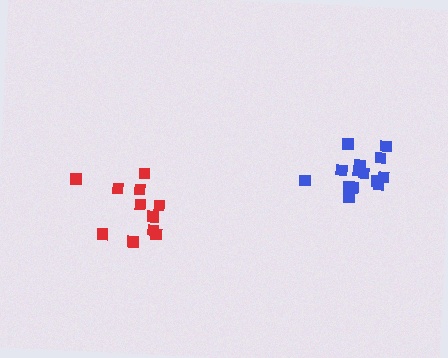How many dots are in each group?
Group 1: 11 dots, Group 2: 14 dots (25 total).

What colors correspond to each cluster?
The clusters are colored: red, blue.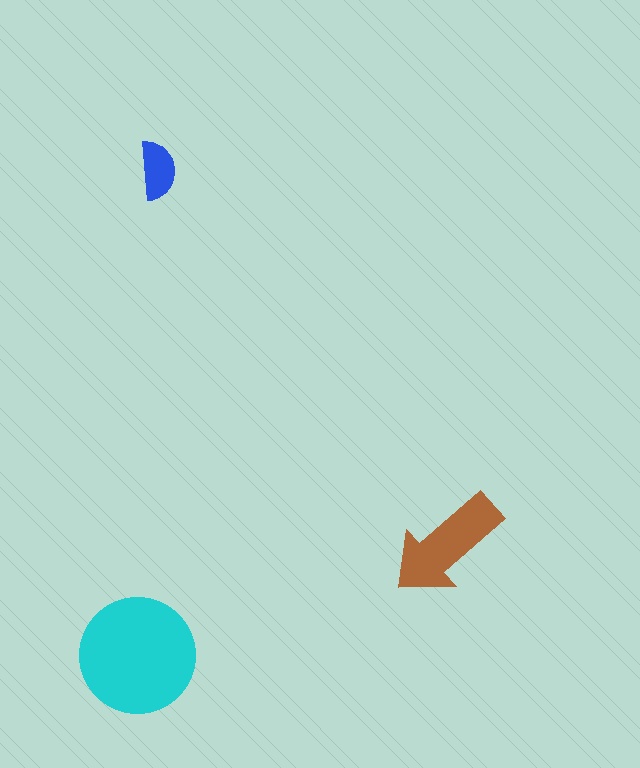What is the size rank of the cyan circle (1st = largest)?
1st.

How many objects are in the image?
There are 3 objects in the image.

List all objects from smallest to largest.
The blue semicircle, the brown arrow, the cyan circle.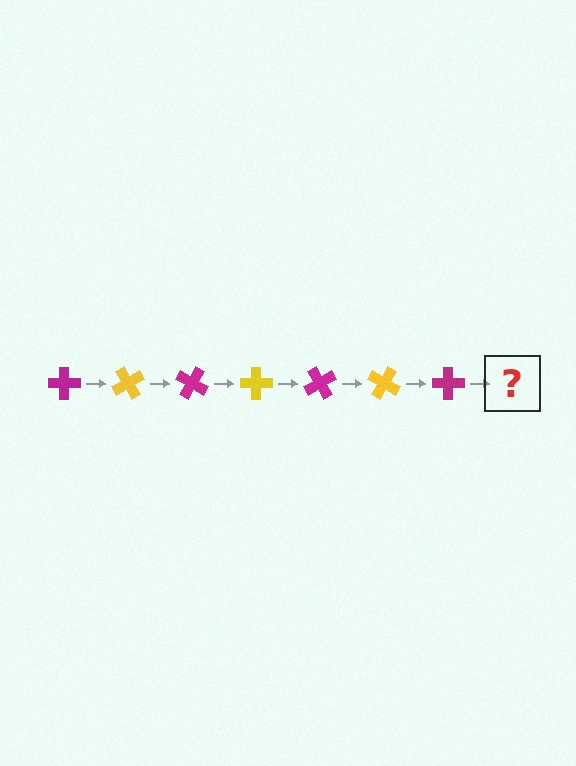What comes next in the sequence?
The next element should be a yellow cross, rotated 420 degrees from the start.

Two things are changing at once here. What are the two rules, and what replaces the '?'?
The two rules are that it rotates 60 degrees each step and the color cycles through magenta and yellow. The '?' should be a yellow cross, rotated 420 degrees from the start.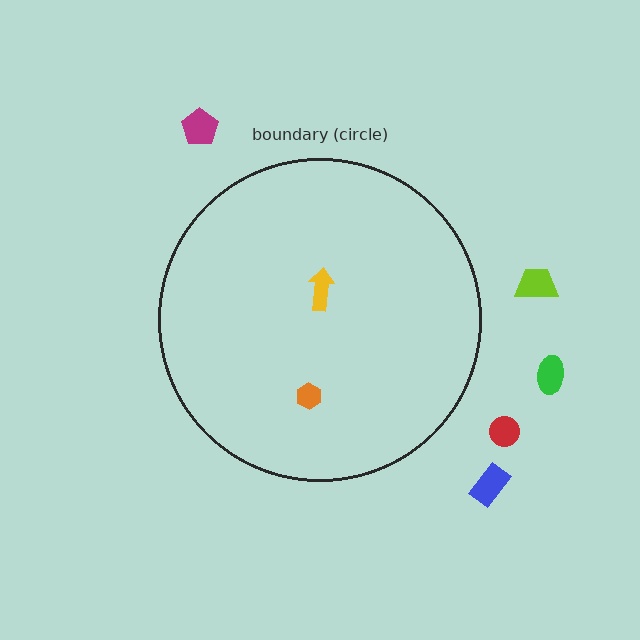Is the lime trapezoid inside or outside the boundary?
Outside.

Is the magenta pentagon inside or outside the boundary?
Outside.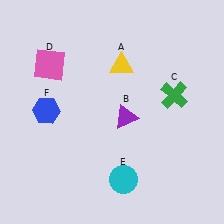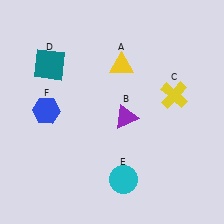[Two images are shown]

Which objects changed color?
C changed from green to yellow. D changed from pink to teal.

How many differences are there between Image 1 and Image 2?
There are 2 differences between the two images.